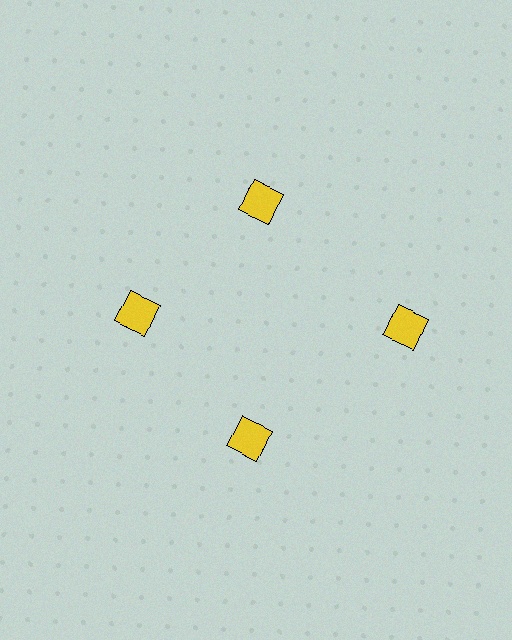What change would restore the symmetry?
The symmetry would be restored by moving it inward, back onto the ring so that all 4 squares sit at equal angles and equal distance from the center.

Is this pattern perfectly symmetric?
No. The 4 yellow squares are arranged in a ring, but one element near the 3 o'clock position is pushed outward from the center, breaking the 4-fold rotational symmetry.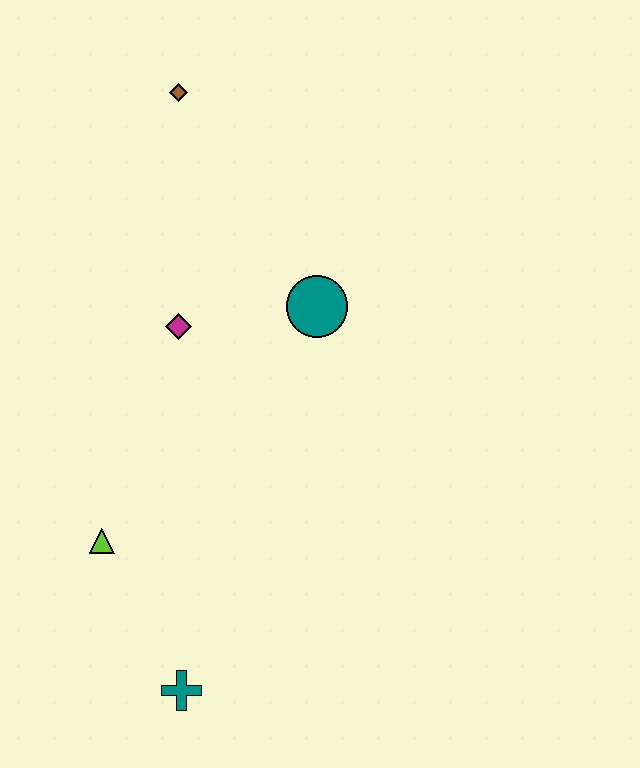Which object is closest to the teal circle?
The magenta diamond is closest to the teal circle.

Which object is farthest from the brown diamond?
The teal cross is farthest from the brown diamond.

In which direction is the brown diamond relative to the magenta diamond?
The brown diamond is above the magenta diamond.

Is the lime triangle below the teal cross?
No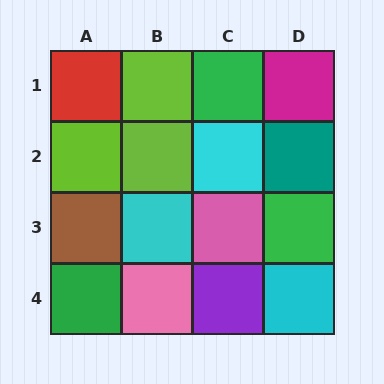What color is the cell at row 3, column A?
Brown.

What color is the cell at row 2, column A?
Lime.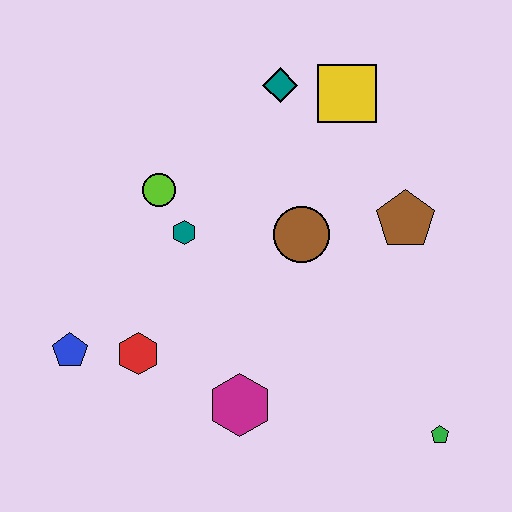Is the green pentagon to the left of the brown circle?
No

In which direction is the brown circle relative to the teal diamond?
The brown circle is below the teal diamond.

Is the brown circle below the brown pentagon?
Yes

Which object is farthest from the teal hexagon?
The green pentagon is farthest from the teal hexagon.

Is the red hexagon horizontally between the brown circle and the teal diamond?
No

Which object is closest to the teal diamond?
The yellow square is closest to the teal diamond.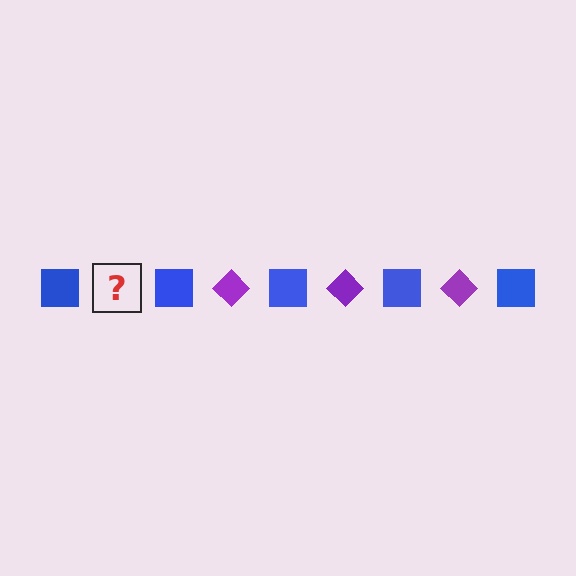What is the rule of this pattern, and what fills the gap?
The rule is that the pattern alternates between blue square and purple diamond. The gap should be filled with a purple diamond.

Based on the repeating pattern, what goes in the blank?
The blank should be a purple diamond.